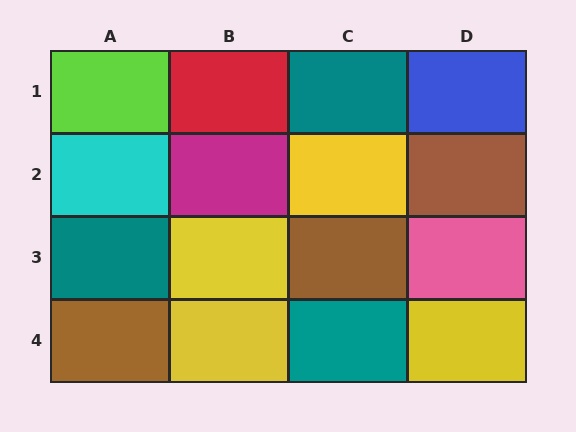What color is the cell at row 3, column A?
Teal.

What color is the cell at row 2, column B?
Magenta.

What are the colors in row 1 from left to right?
Lime, red, teal, blue.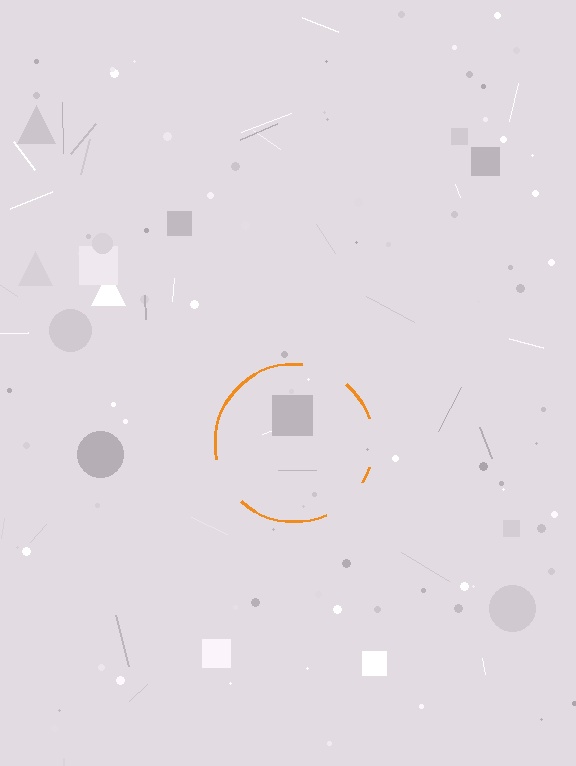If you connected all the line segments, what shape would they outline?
They would outline a circle.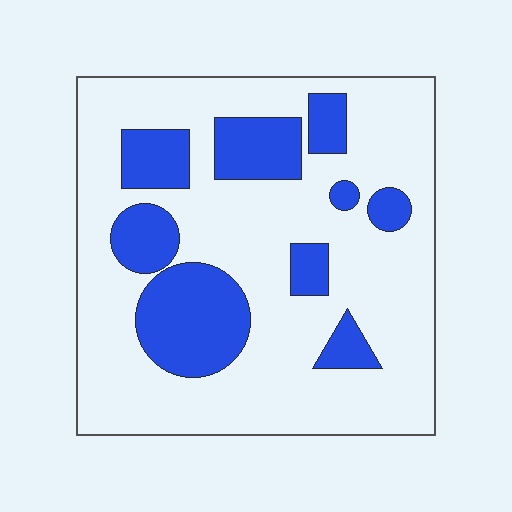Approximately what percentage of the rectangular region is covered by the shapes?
Approximately 25%.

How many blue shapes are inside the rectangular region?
9.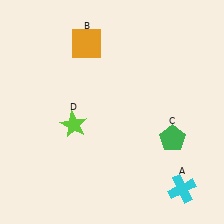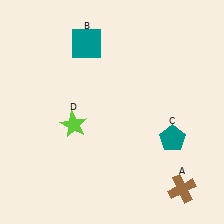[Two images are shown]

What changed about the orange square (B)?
In Image 1, B is orange. In Image 2, it changed to teal.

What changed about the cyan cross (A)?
In Image 1, A is cyan. In Image 2, it changed to brown.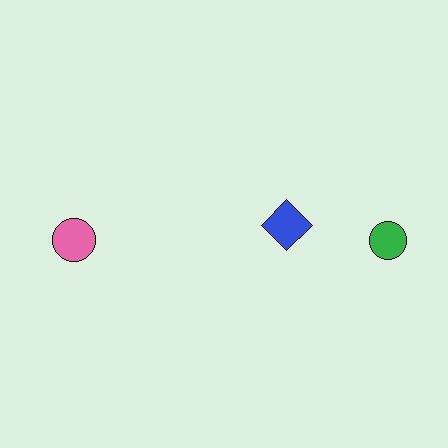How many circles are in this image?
There are 2 circles.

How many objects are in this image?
There are 3 objects.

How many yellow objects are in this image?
There are no yellow objects.